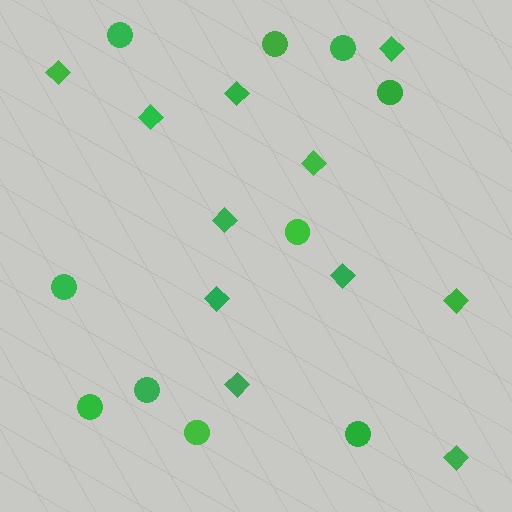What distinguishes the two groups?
There are 2 groups: one group of diamonds (11) and one group of circles (10).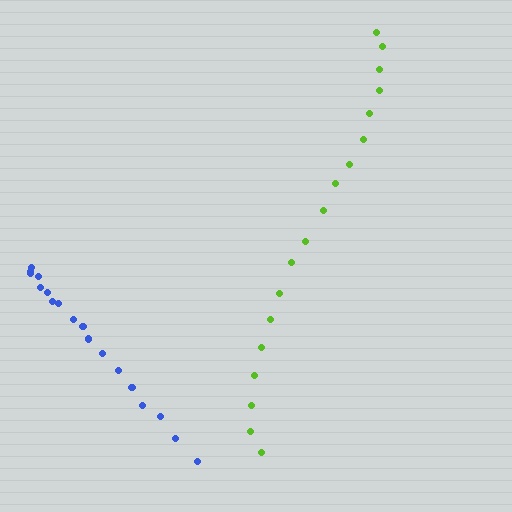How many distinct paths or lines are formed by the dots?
There are 2 distinct paths.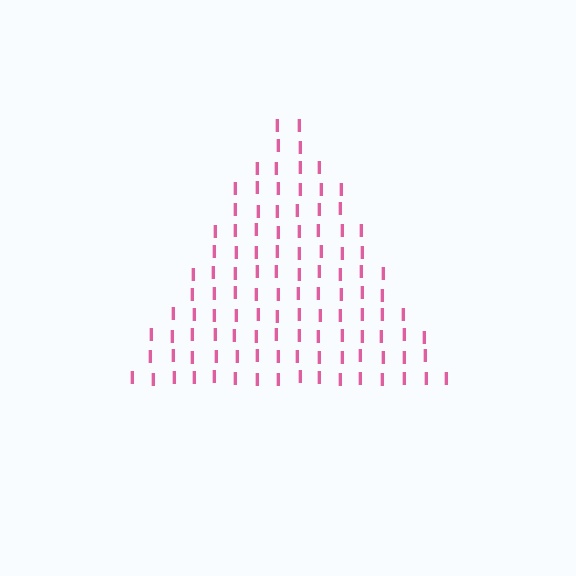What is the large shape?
The large shape is a triangle.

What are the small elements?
The small elements are letter I's.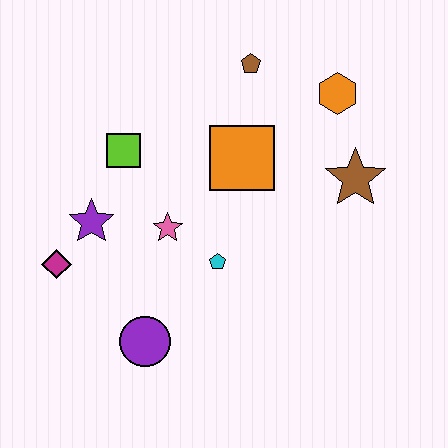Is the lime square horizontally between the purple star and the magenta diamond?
No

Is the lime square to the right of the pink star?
No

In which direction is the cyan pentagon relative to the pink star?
The cyan pentagon is to the right of the pink star.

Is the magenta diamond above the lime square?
No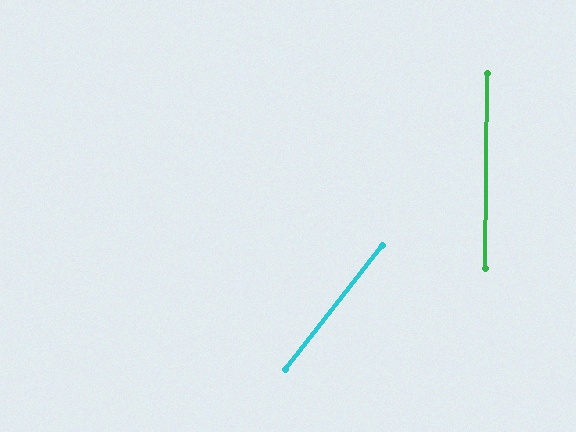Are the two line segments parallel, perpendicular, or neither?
Neither parallel nor perpendicular — they differ by about 38°.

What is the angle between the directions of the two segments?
Approximately 38 degrees.